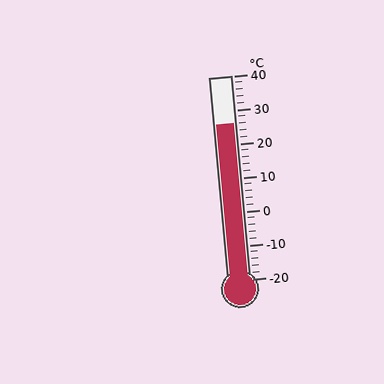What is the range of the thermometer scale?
The thermometer scale ranges from -20°C to 40°C.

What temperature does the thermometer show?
The thermometer shows approximately 26°C.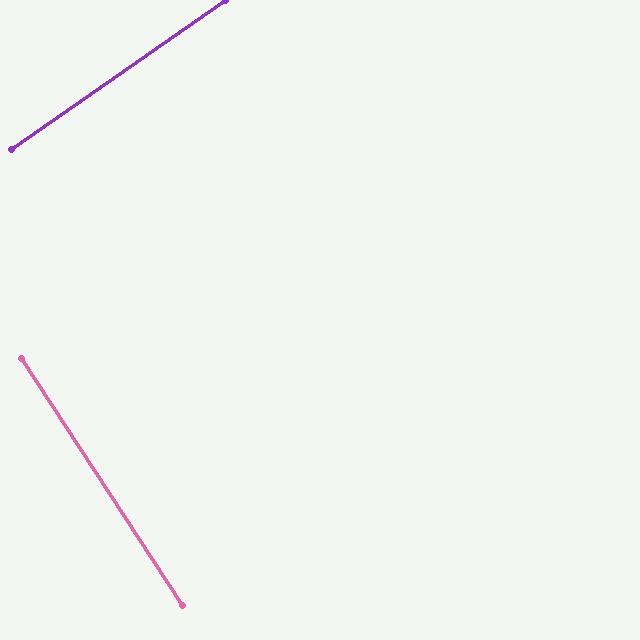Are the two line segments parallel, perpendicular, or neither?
Perpendicular — they meet at approximately 88°.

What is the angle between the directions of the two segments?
Approximately 88 degrees.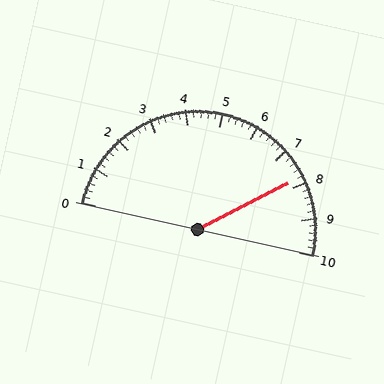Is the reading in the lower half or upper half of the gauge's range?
The reading is in the upper half of the range (0 to 10).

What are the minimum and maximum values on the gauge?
The gauge ranges from 0 to 10.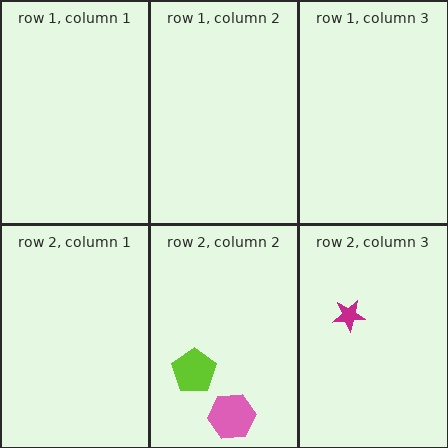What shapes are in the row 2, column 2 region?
The lime pentagon, the pink hexagon.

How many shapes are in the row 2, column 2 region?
2.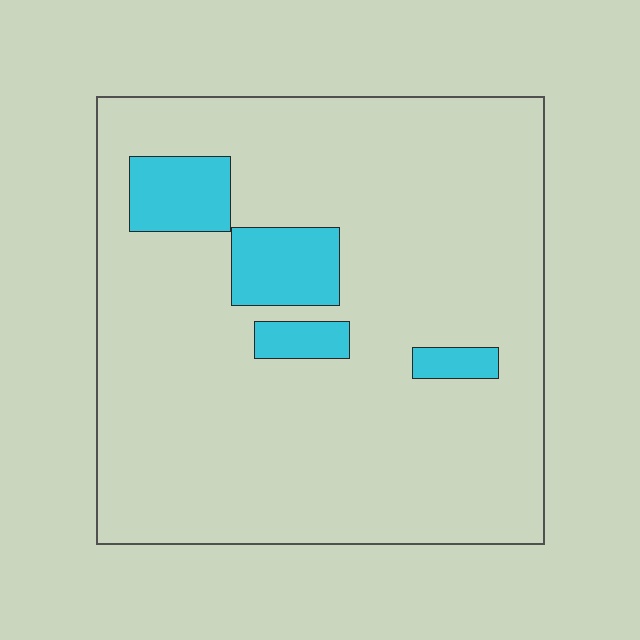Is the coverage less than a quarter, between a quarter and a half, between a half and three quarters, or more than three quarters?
Less than a quarter.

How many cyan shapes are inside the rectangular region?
4.